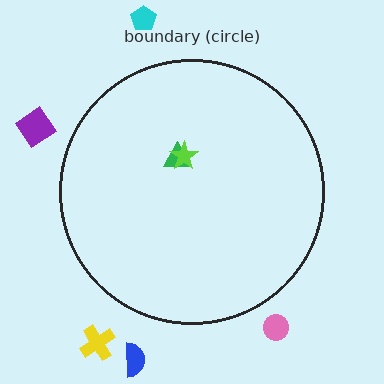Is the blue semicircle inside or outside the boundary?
Outside.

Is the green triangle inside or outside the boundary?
Inside.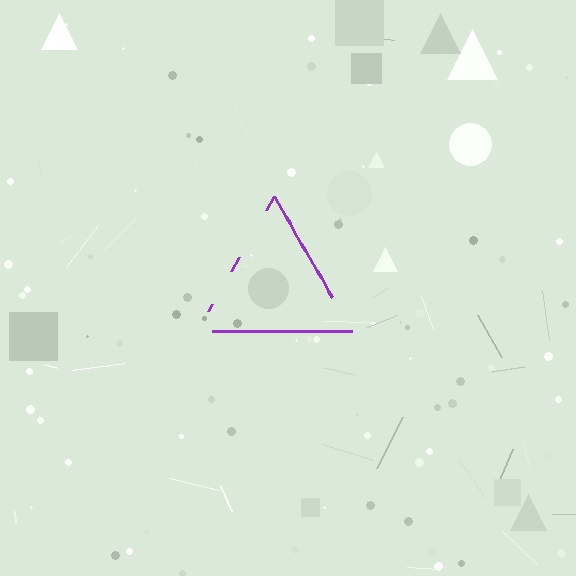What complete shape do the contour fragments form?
The contour fragments form a triangle.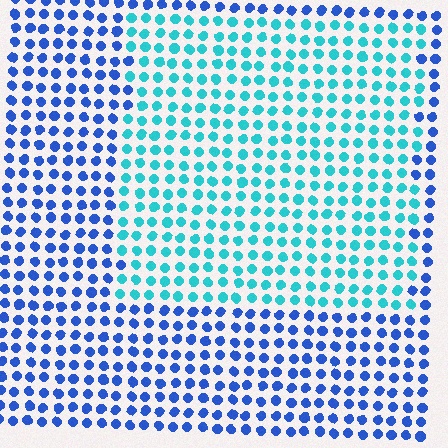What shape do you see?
I see a rectangle.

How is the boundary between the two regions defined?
The boundary is defined purely by a slight shift in hue (about 43 degrees). Spacing, size, and orientation are identical on both sides.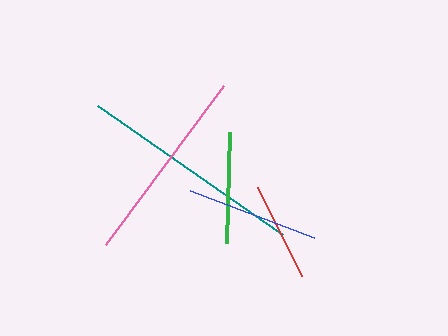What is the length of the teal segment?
The teal segment is approximately 226 pixels long.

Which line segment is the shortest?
The red line is the shortest at approximately 99 pixels.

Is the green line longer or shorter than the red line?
The green line is longer than the red line.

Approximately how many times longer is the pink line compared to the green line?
The pink line is approximately 1.8 times the length of the green line.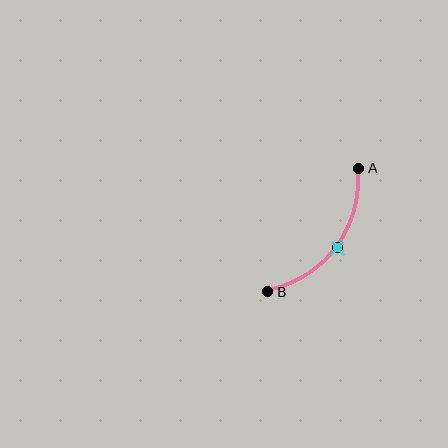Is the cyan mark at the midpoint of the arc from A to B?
Yes. The cyan mark lies on the arc at equal arc-length from both A and B — it is the arc midpoint.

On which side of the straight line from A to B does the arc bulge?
The arc bulges below and to the right of the straight line connecting A and B.